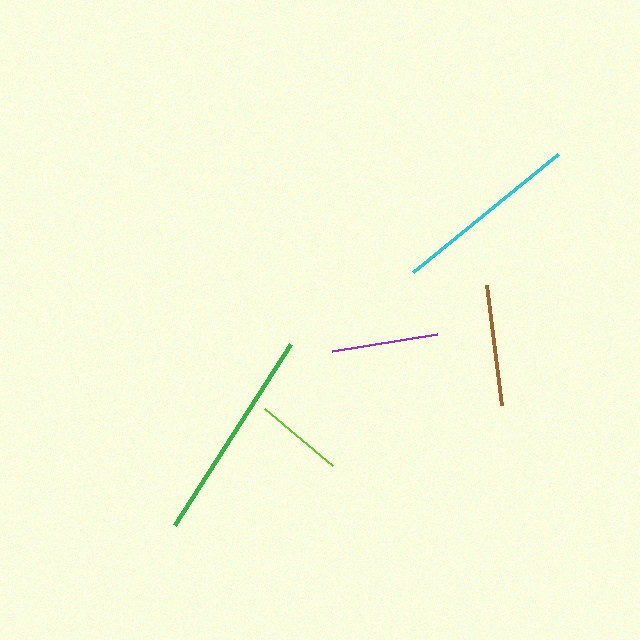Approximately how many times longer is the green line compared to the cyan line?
The green line is approximately 1.2 times the length of the cyan line.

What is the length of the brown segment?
The brown segment is approximately 122 pixels long.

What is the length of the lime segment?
The lime segment is approximately 88 pixels long.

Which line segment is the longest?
The green line is the longest at approximately 216 pixels.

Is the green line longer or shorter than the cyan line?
The green line is longer than the cyan line.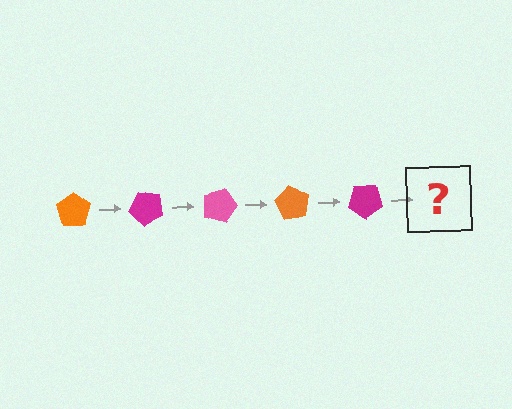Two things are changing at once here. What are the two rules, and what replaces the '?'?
The two rules are that it rotates 45 degrees each step and the color cycles through orange, magenta, and pink. The '?' should be a pink pentagon, rotated 225 degrees from the start.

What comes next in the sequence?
The next element should be a pink pentagon, rotated 225 degrees from the start.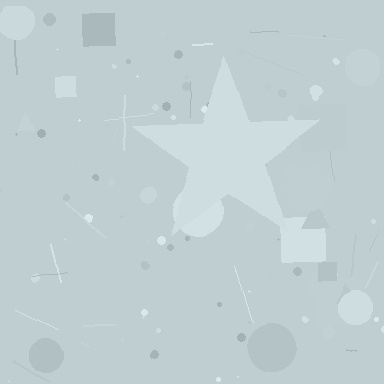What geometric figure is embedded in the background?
A star is embedded in the background.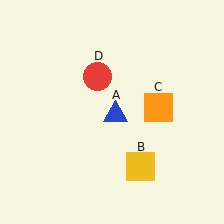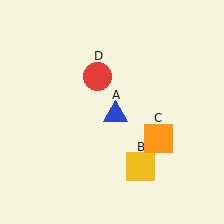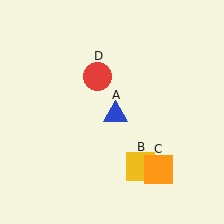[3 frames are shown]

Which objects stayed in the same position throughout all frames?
Blue triangle (object A) and yellow square (object B) and red circle (object D) remained stationary.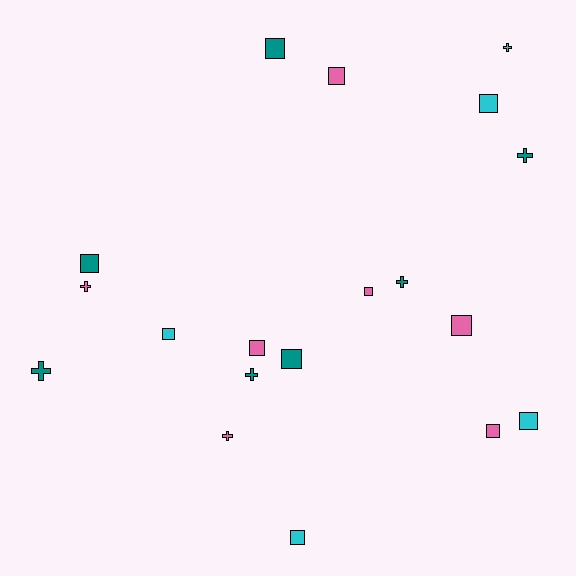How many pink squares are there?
There are 5 pink squares.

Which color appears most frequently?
Pink, with 7 objects.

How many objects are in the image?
There are 19 objects.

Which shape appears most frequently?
Square, with 12 objects.